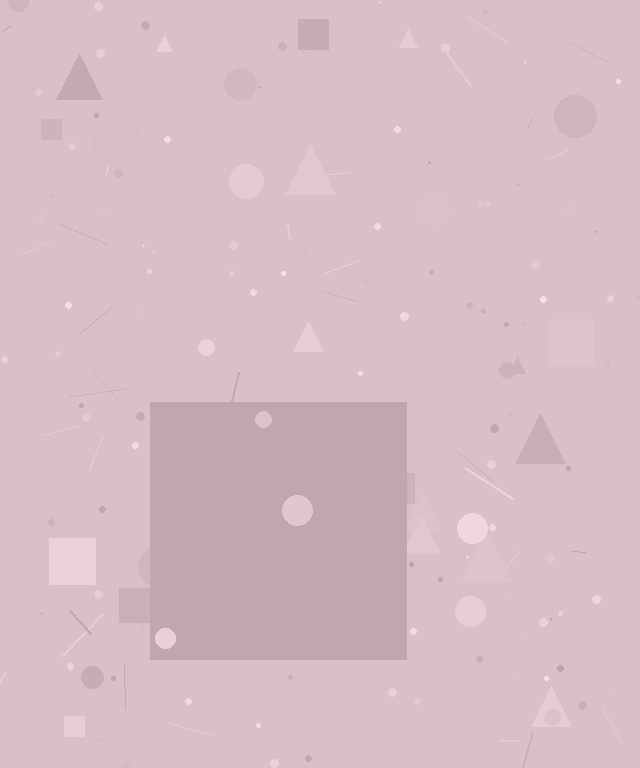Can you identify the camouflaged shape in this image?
The camouflaged shape is a square.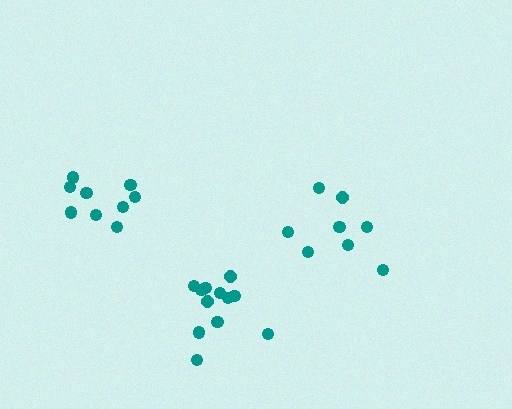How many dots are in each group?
Group 1: 8 dots, Group 2: 9 dots, Group 3: 12 dots (29 total).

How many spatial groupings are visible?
There are 3 spatial groupings.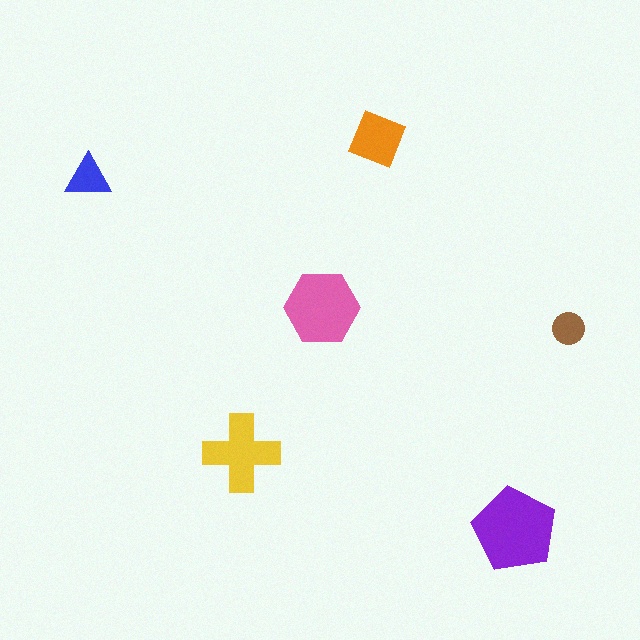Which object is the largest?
The purple pentagon.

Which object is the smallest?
The brown circle.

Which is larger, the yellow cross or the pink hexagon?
The pink hexagon.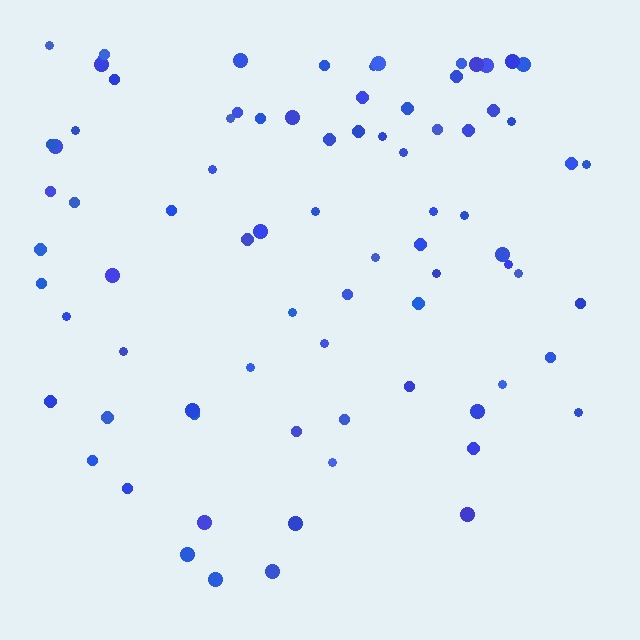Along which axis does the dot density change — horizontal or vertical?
Vertical.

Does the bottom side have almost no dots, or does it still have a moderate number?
Still a moderate number, just noticeably fewer than the top.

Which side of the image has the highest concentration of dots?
The top.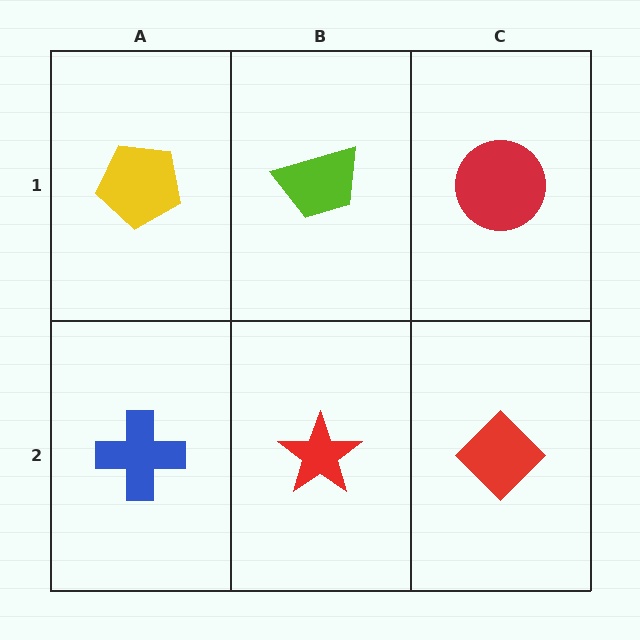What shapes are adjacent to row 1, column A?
A blue cross (row 2, column A), a lime trapezoid (row 1, column B).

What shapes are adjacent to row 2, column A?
A yellow pentagon (row 1, column A), a red star (row 2, column B).